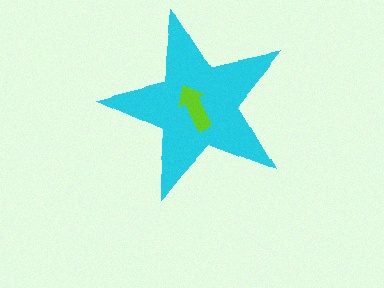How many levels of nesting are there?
2.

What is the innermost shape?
The lime arrow.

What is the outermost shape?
The cyan star.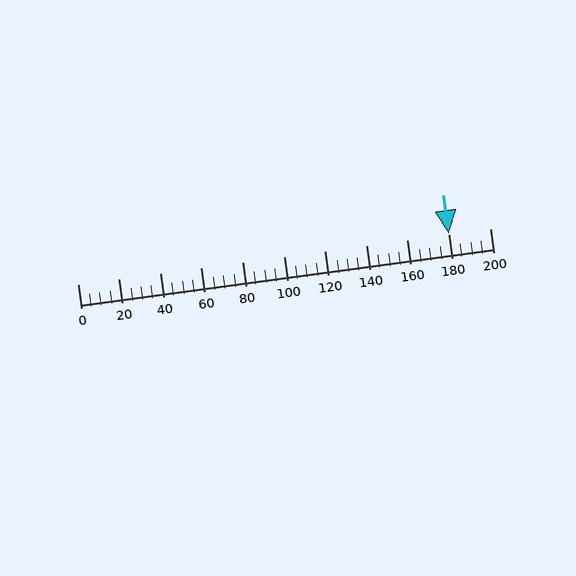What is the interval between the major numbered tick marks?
The major tick marks are spaced 20 units apart.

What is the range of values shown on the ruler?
The ruler shows values from 0 to 200.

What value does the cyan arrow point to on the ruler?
The cyan arrow points to approximately 180.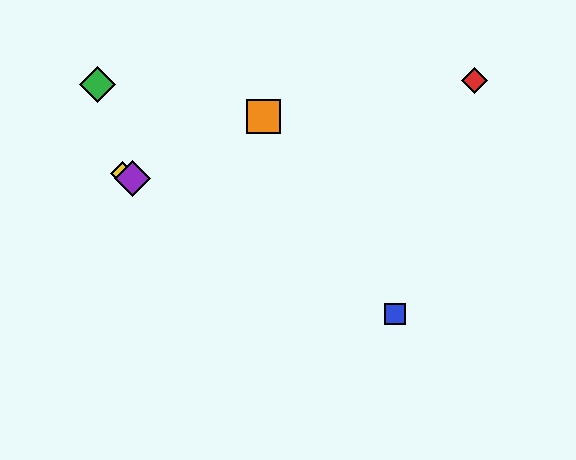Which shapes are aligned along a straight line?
The blue square, the yellow diamond, the purple diamond are aligned along a straight line.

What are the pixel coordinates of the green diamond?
The green diamond is at (98, 85).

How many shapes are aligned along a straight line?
3 shapes (the blue square, the yellow diamond, the purple diamond) are aligned along a straight line.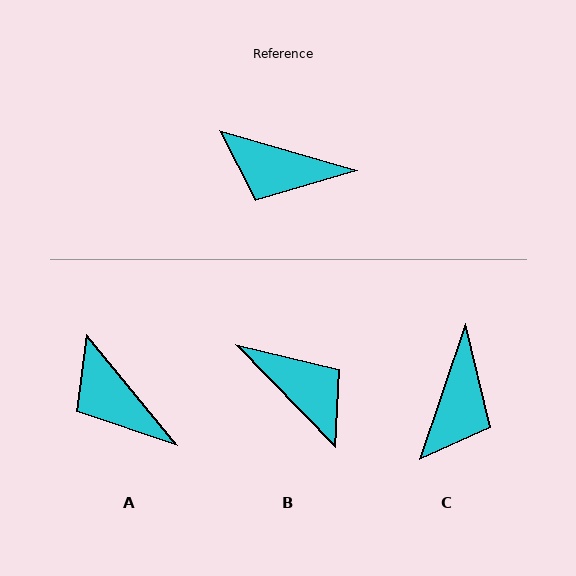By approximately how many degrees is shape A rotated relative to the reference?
Approximately 35 degrees clockwise.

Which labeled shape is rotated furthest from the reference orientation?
B, about 150 degrees away.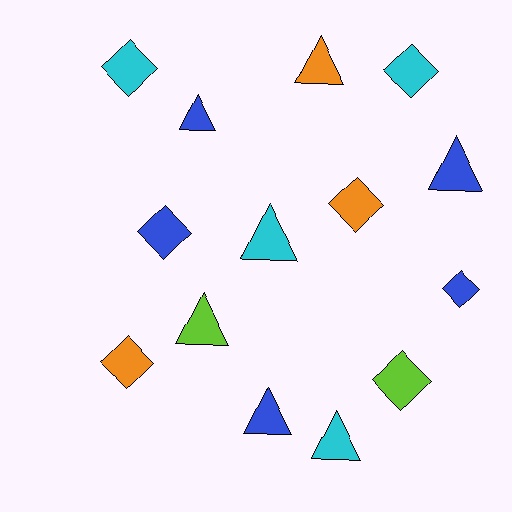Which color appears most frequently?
Blue, with 5 objects.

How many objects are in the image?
There are 14 objects.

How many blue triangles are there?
There are 3 blue triangles.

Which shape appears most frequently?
Diamond, with 7 objects.